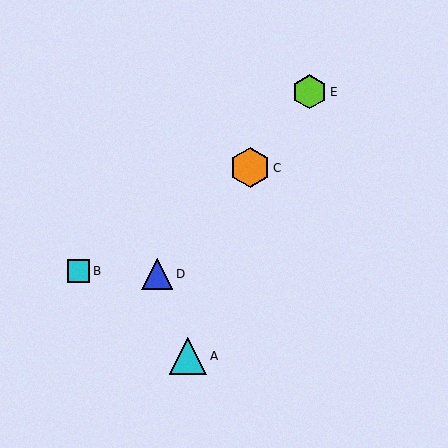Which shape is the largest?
The orange hexagon (labeled C) is the largest.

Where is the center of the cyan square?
The center of the cyan square is at (79, 271).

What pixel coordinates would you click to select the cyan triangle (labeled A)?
Click at (188, 356) to select the cyan triangle A.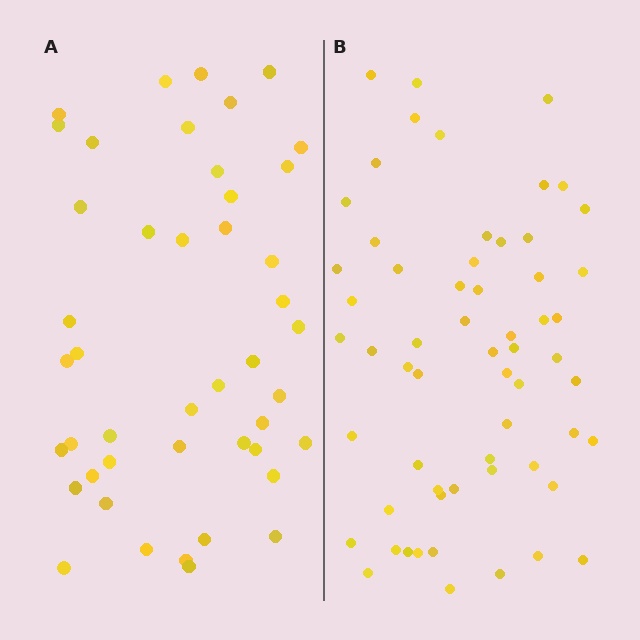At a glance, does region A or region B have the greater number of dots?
Region B (the right region) has more dots.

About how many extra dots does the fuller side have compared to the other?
Region B has approximately 15 more dots than region A.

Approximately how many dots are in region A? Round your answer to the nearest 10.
About 40 dots. (The exact count is 45, which rounds to 40.)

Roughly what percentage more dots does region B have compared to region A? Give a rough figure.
About 35% more.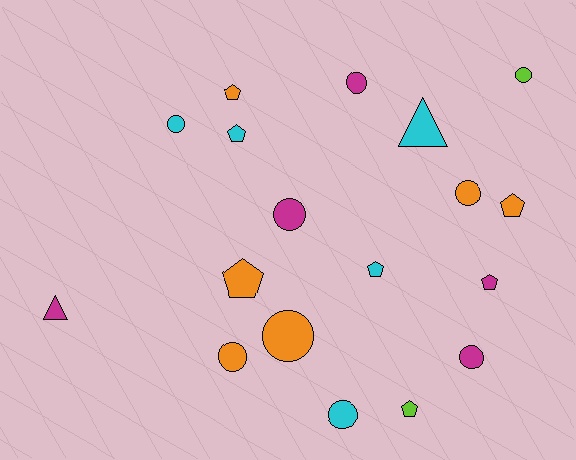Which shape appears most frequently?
Circle, with 9 objects.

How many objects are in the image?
There are 18 objects.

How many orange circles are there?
There are 3 orange circles.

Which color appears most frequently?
Orange, with 6 objects.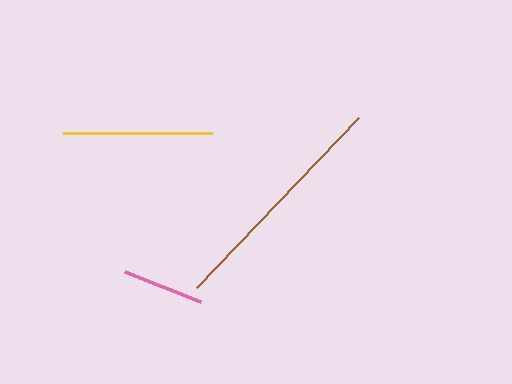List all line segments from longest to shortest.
From longest to shortest: brown, yellow, pink.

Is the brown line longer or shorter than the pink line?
The brown line is longer than the pink line.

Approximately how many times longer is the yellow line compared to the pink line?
The yellow line is approximately 1.8 times the length of the pink line.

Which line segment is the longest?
The brown line is the longest at approximately 234 pixels.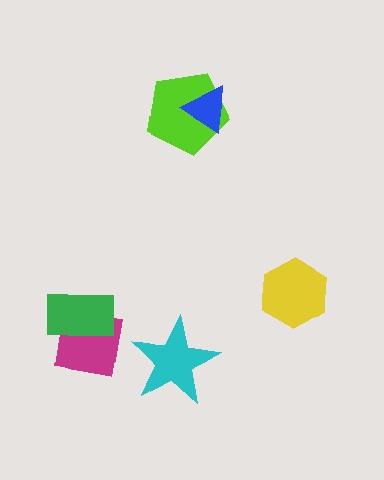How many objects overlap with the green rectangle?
1 object overlaps with the green rectangle.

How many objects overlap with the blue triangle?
1 object overlaps with the blue triangle.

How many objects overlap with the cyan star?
0 objects overlap with the cyan star.